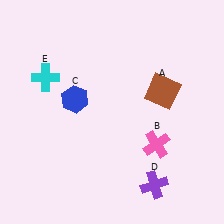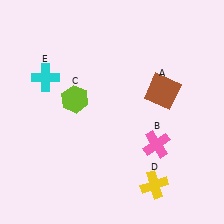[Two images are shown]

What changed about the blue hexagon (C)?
In Image 1, C is blue. In Image 2, it changed to lime.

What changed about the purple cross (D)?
In Image 1, D is purple. In Image 2, it changed to yellow.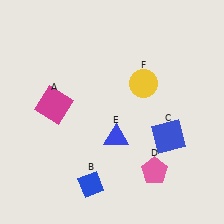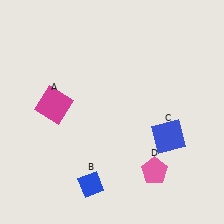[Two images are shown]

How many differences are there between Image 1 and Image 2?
There are 2 differences between the two images.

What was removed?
The blue triangle (E), the yellow circle (F) were removed in Image 2.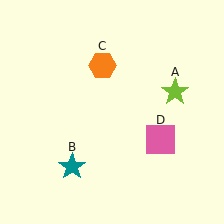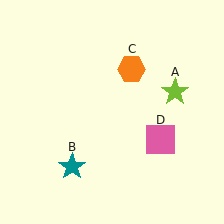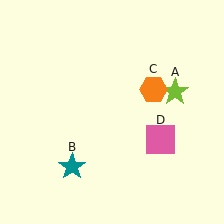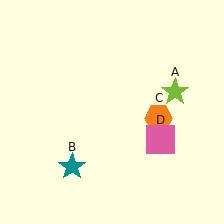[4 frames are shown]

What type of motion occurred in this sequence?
The orange hexagon (object C) rotated clockwise around the center of the scene.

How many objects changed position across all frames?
1 object changed position: orange hexagon (object C).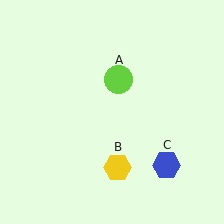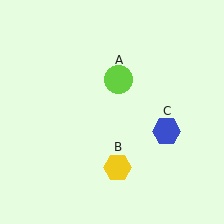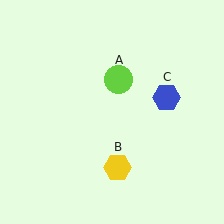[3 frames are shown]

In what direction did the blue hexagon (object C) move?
The blue hexagon (object C) moved up.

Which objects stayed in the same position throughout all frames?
Lime circle (object A) and yellow hexagon (object B) remained stationary.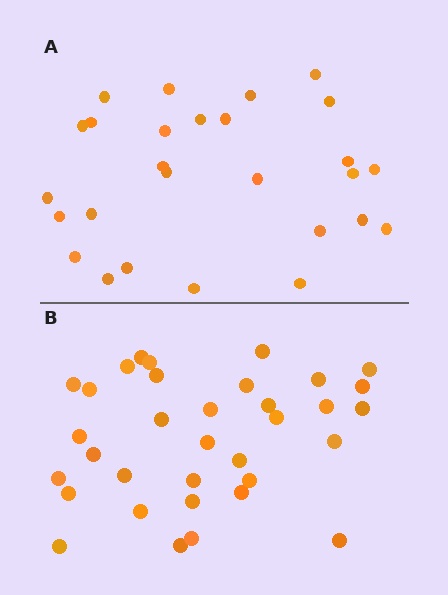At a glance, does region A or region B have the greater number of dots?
Region B (the bottom region) has more dots.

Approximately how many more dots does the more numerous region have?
Region B has roughly 8 or so more dots than region A.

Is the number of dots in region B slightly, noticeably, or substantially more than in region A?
Region B has noticeably more, but not dramatically so. The ratio is roughly 1.3 to 1.